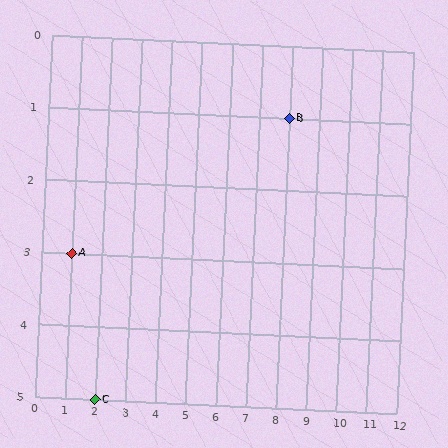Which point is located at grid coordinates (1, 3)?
Point A is at (1, 3).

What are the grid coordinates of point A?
Point A is at grid coordinates (1, 3).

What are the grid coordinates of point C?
Point C is at grid coordinates (2, 5).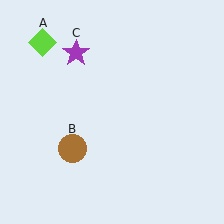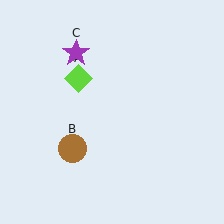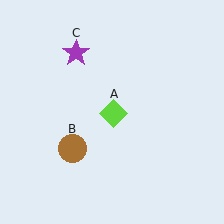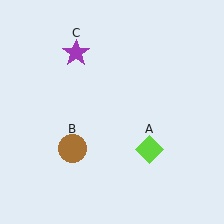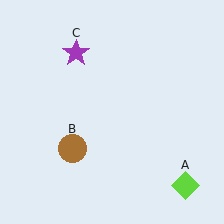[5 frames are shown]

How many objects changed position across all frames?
1 object changed position: lime diamond (object A).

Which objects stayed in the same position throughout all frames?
Brown circle (object B) and purple star (object C) remained stationary.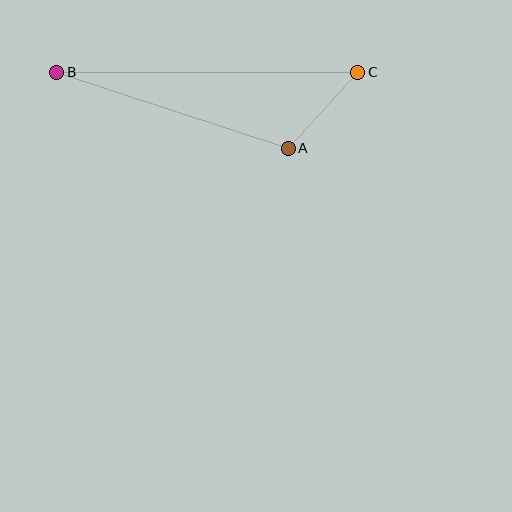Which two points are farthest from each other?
Points B and C are farthest from each other.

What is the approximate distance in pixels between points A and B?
The distance between A and B is approximately 244 pixels.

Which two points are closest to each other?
Points A and C are closest to each other.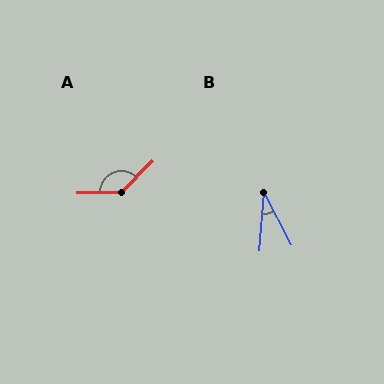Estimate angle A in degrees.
Approximately 135 degrees.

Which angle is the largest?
A, at approximately 135 degrees.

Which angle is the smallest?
B, at approximately 32 degrees.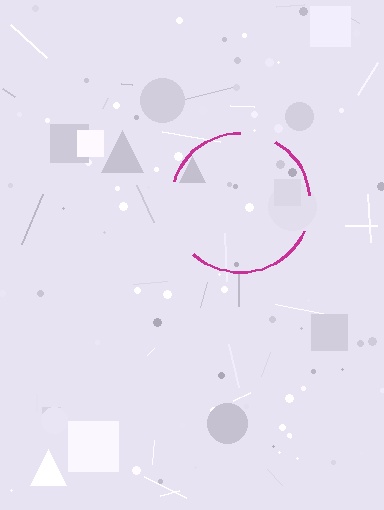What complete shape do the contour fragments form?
The contour fragments form a circle.